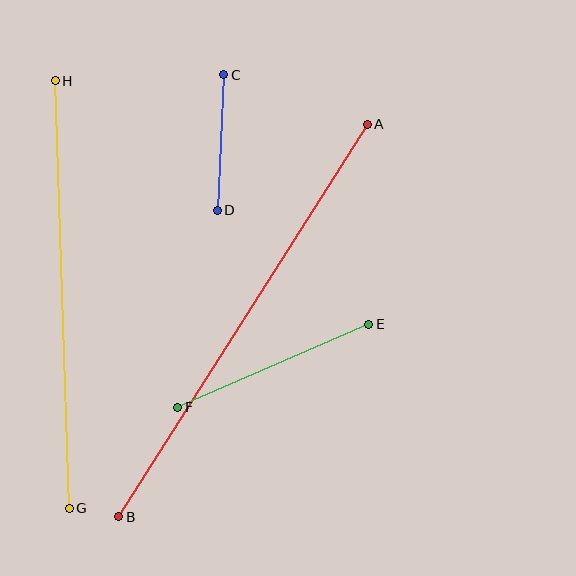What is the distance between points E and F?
The distance is approximately 209 pixels.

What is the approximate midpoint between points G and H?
The midpoint is at approximately (62, 294) pixels.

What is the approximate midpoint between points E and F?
The midpoint is at approximately (273, 366) pixels.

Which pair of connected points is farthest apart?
Points A and B are farthest apart.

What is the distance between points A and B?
The distance is approximately 464 pixels.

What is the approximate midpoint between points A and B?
The midpoint is at approximately (243, 321) pixels.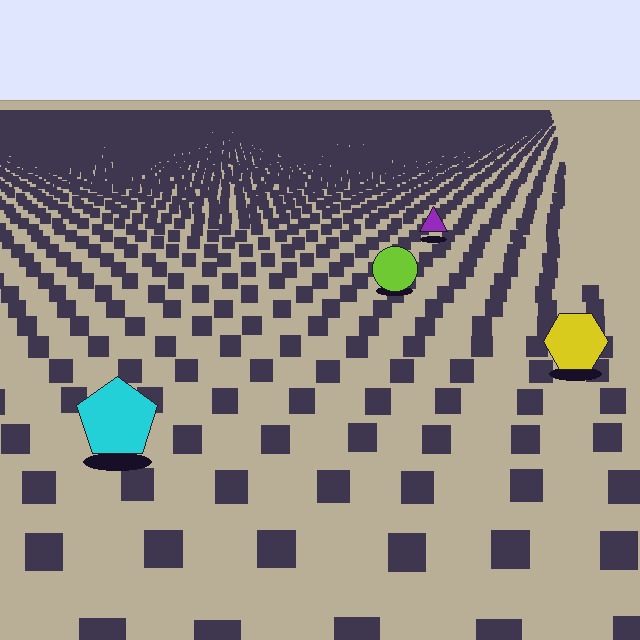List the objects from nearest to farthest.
From nearest to farthest: the cyan pentagon, the yellow hexagon, the lime circle, the purple triangle.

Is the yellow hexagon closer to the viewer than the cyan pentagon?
No. The cyan pentagon is closer — you can tell from the texture gradient: the ground texture is coarser near it.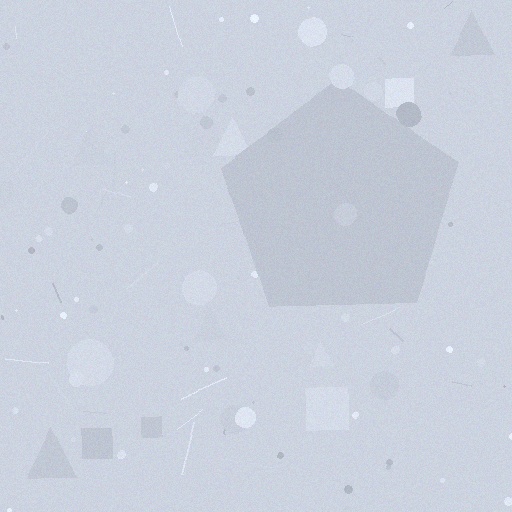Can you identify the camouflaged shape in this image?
The camouflaged shape is a pentagon.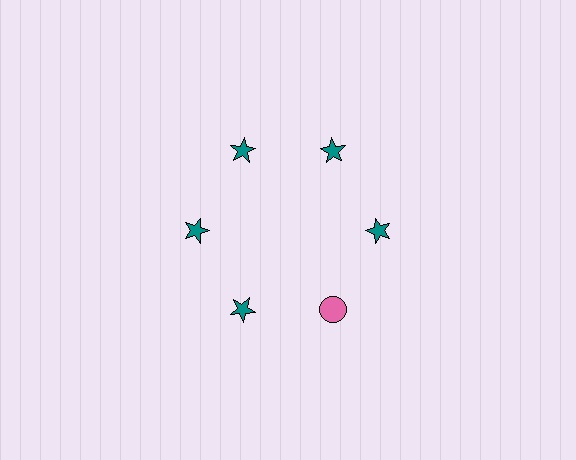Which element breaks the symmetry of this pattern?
The pink circle at roughly the 5 o'clock position breaks the symmetry. All other shapes are teal stars.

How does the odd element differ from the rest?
It differs in both color (pink instead of teal) and shape (circle instead of star).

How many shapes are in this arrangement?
There are 6 shapes arranged in a ring pattern.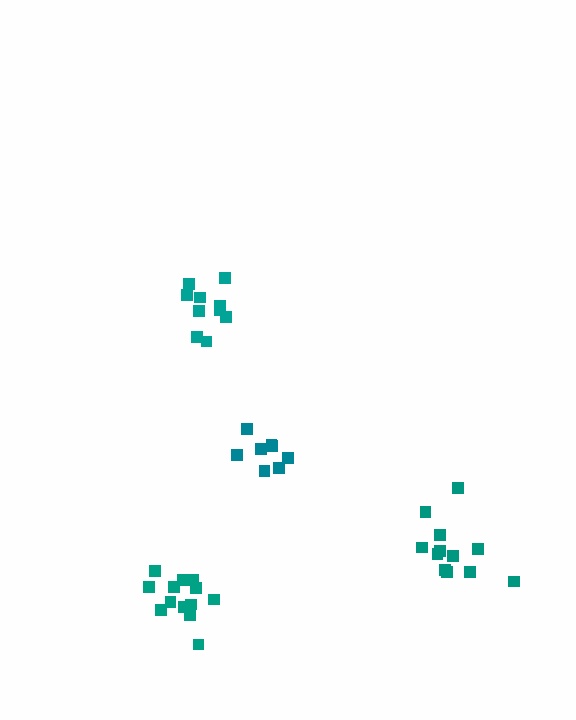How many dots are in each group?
Group 1: 14 dots, Group 2: 8 dots, Group 3: 10 dots, Group 4: 12 dots (44 total).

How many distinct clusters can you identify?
There are 4 distinct clusters.